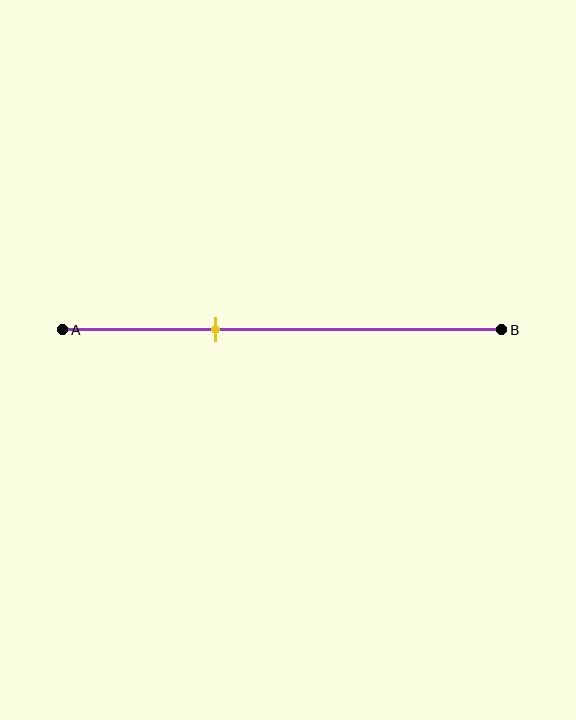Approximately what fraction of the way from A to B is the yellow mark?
The yellow mark is approximately 35% of the way from A to B.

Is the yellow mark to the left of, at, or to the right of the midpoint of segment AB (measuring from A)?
The yellow mark is to the left of the midpoint of segment AB.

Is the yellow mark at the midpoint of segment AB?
No, the mark is at about 35% from A, not at the 50% midpoint.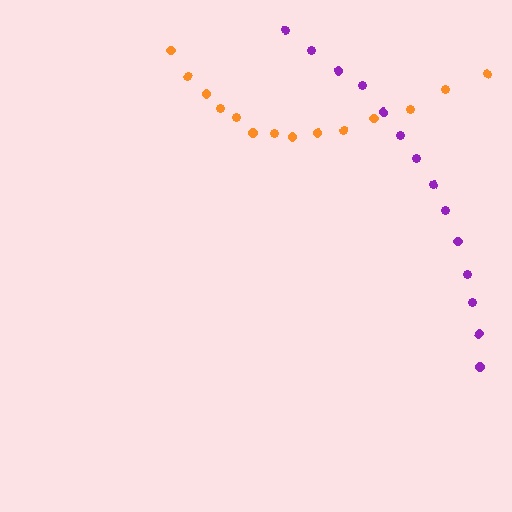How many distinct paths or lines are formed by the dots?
There are 2 distinct paths.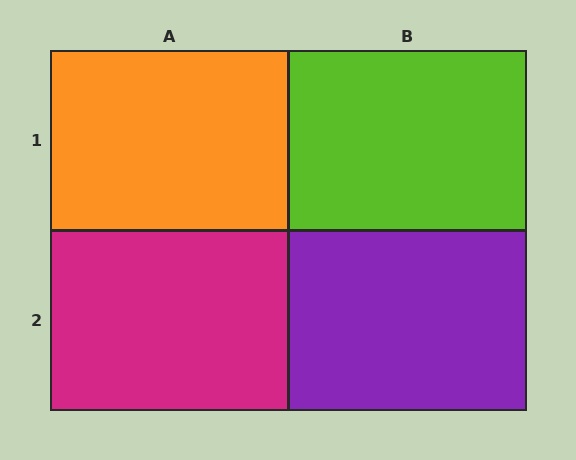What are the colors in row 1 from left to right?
Orange, lime.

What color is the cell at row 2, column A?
Magenta.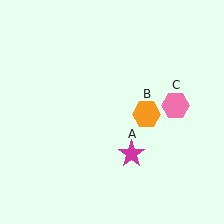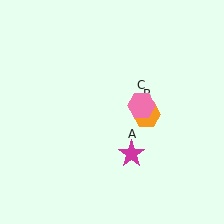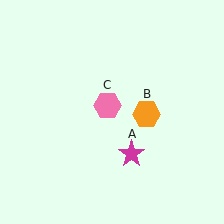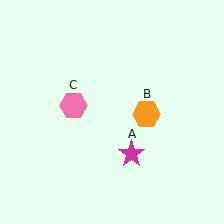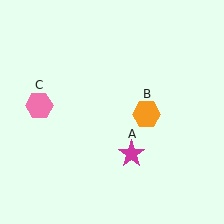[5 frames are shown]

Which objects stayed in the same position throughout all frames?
Magenta star (object A) and orange hexagon (object B) remained stationary.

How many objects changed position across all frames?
1 object changed position: pink hexagon (object C).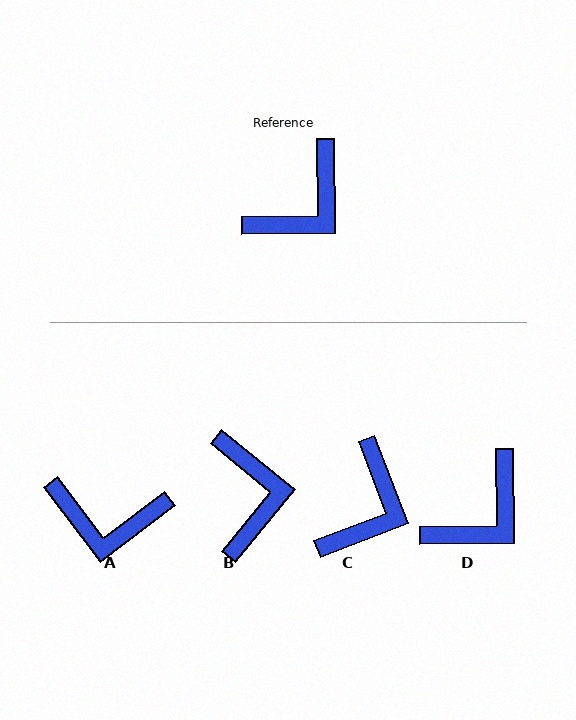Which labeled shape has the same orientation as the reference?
D.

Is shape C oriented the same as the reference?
No, it is off by about 20 degrees.